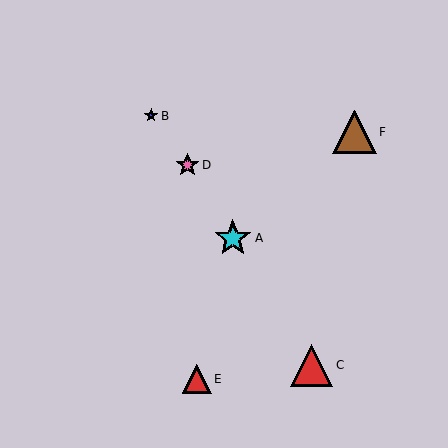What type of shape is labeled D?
Shape D is a pink star.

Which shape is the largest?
The brown triangle (labeled F) is the largest.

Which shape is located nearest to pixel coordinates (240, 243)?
The cyan star (labeled A) at (233, 238) is nearest to that location.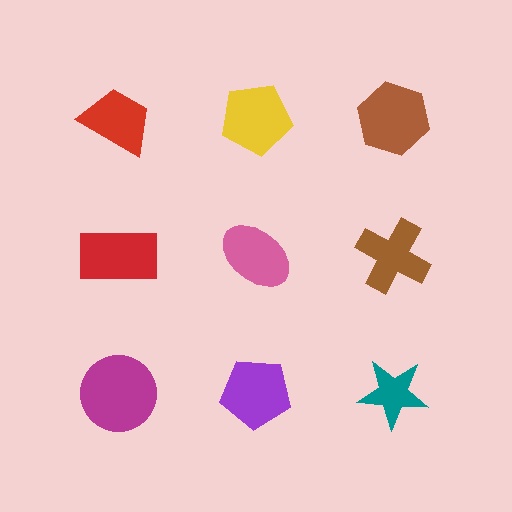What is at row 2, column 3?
A brown cross.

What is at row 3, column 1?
A magenta circle.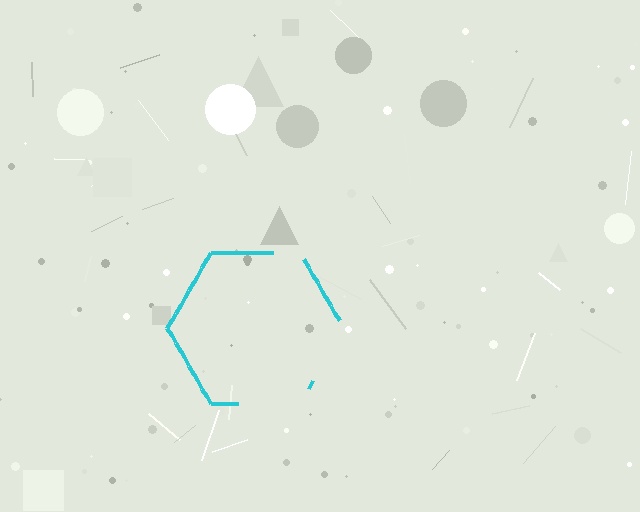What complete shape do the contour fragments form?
The contour fragments form a hexagon.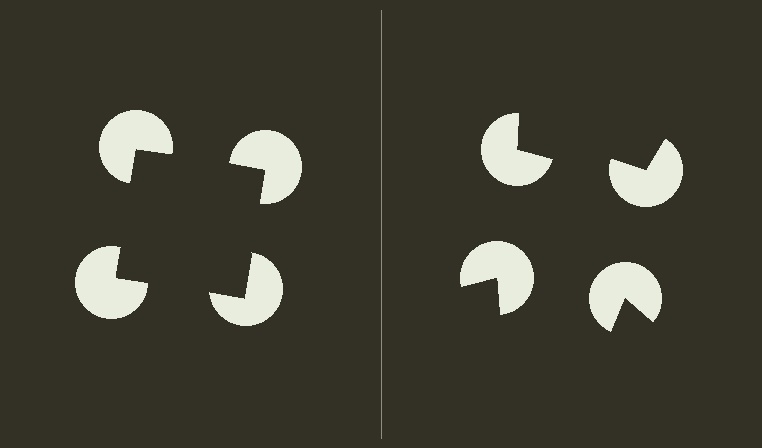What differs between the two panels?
The pac-man discs are positioned identically on both sides; only the wedge orientations differ. On the left they align to a square; on the right they are misaligned.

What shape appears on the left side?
An illusory square.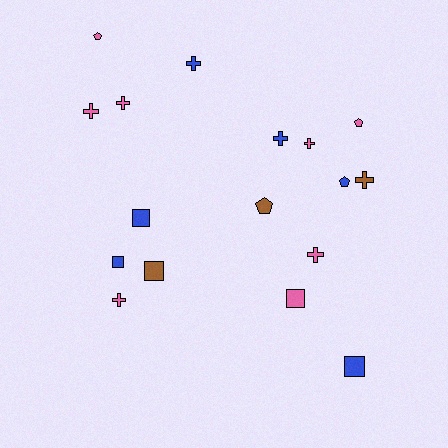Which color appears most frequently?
Pink, with 8 objects.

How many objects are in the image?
There are 17 objects.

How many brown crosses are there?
There is 1 brown cross.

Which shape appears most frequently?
Cross, with 8 objects.